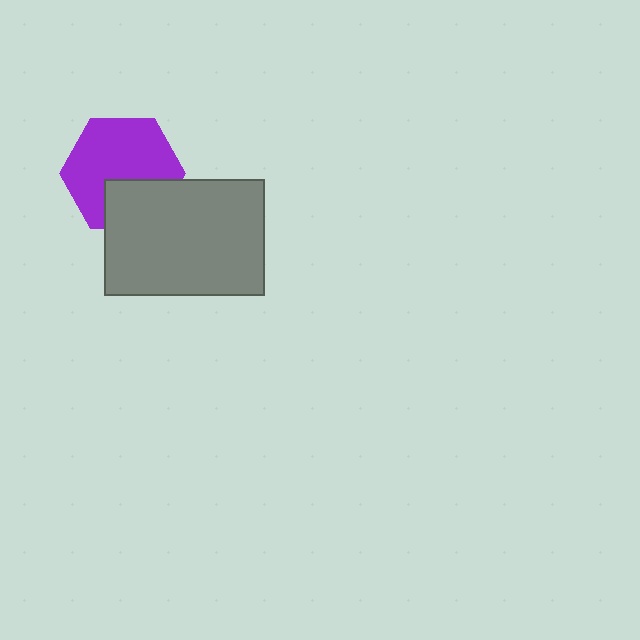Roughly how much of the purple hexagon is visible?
Most of it is visible (roughly 70%).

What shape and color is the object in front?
The object in front is a gray rectangle.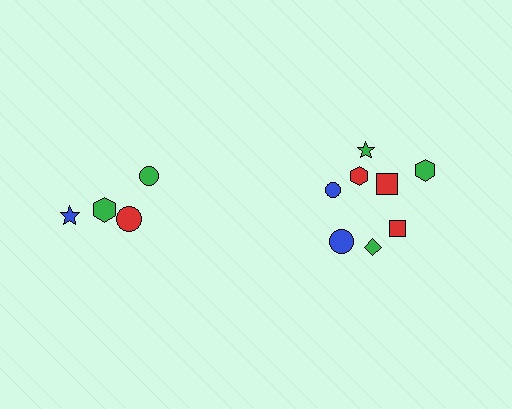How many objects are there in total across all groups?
There are 12 objects.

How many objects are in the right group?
There are 8 objects.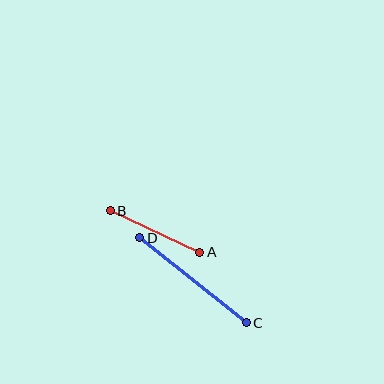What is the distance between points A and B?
The distance is approximately 98 pixels.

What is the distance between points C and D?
The distance is approximately 136 pixels.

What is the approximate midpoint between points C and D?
The midpoint is at approximately (193, 280) pixels.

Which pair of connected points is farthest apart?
Points C and D are farthest apart.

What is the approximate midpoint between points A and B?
The midpoint is at approximately (155, 231) pixels.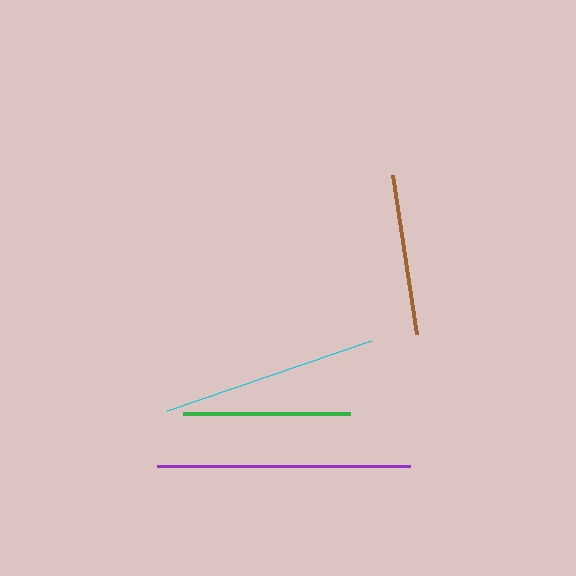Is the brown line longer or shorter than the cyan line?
The cyan line is longer than the brown line.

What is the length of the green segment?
The green segment is approximately 167 pixels long.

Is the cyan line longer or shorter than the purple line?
The purple line is longer than the cyan line.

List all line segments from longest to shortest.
From longest to shortest: purple, cyan, green, brown.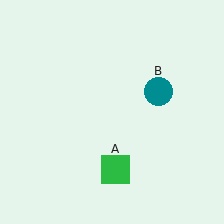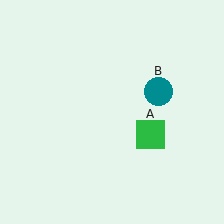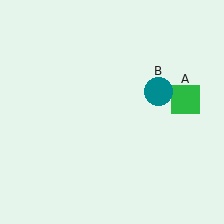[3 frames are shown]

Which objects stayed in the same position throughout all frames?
Teal circle (object B) remained stationary.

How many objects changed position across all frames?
1 object changed position: green square (object A).